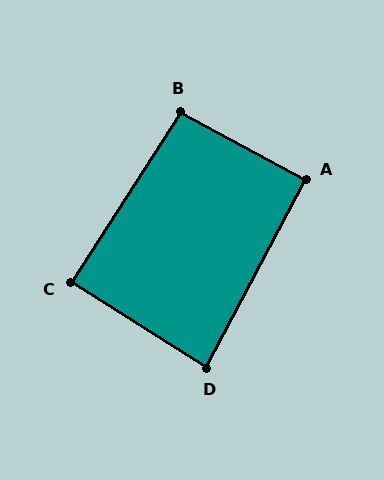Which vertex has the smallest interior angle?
D, at approximately 86 degrees.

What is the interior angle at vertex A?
Approximately 91 degrees (approximately right).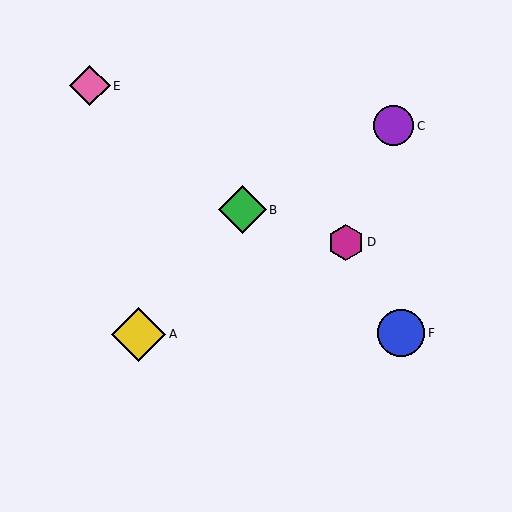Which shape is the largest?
The yellow diamond (labeled A) is the largest.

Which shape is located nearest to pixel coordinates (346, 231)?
The magenta hexagon (labeled D) at (346, 242) is nearest to that location.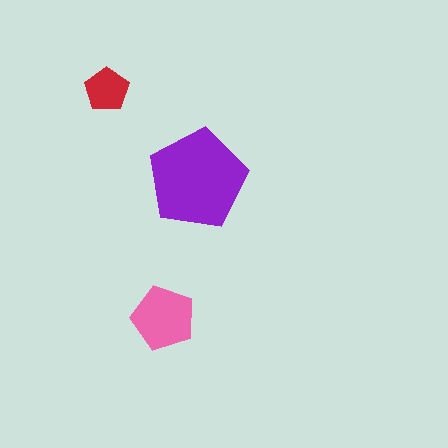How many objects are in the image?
There are 3 objects in the image.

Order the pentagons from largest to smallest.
the purple one, the pink one, the red one.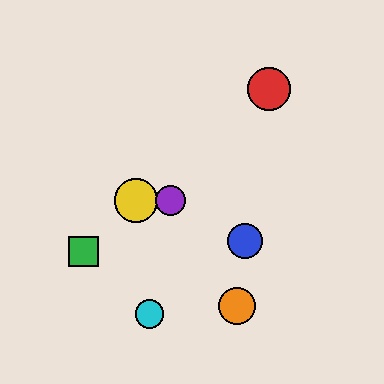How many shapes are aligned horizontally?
2 shapes (the yellow circle, the purple circle) are aligned horizontally.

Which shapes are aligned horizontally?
The yellow circle, the purple circle are aligned horizontally.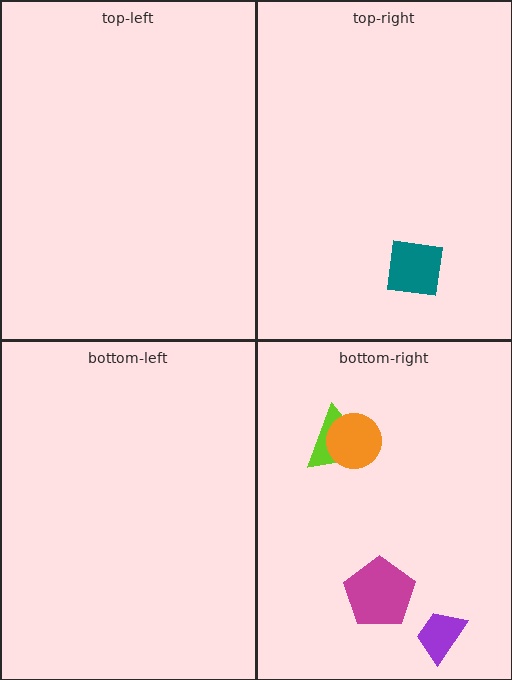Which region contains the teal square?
The top-right region.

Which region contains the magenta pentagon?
The bottom-right region.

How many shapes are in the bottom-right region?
4.